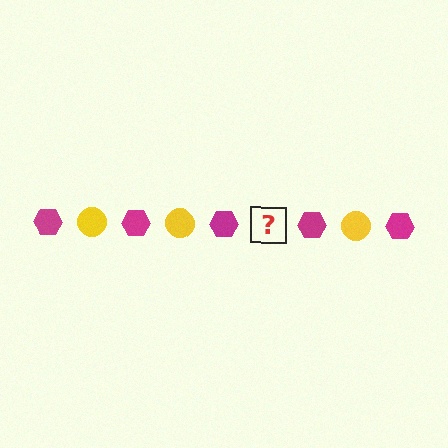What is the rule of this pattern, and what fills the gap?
The rule is that the pattern alternates between magenta hexagon and yellow circle. The gap should be filled with a yellow circle.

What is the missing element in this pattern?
The missing element is a yellow circle.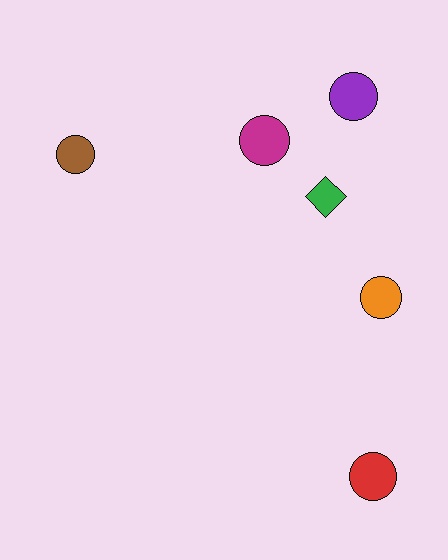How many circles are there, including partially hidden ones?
There are 5 circles.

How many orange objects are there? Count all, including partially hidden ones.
There is 1 orange object.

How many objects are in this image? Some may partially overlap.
There are 6 objects.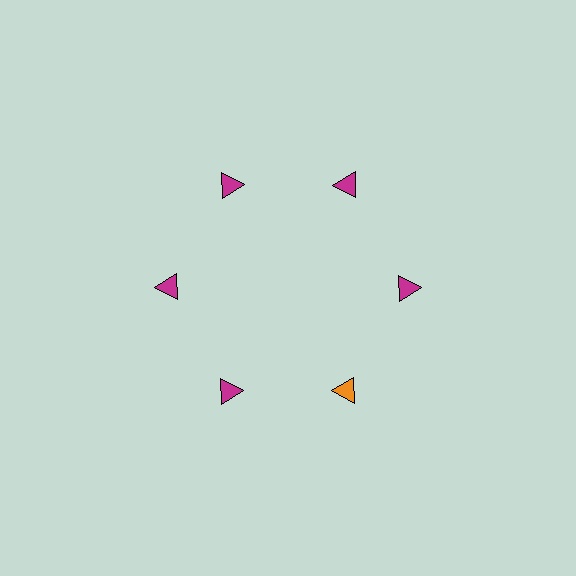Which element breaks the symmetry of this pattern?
The orange triangle at roughly the 5 o'clock position breaks the symmetry. All other shapes are magenta triangles.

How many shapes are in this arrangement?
There are 6 shapes arranged in a ring pattern.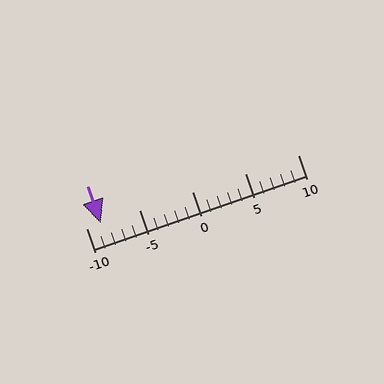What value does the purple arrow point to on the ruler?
The purple arrow points to approximately -9.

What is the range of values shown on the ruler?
The ruler shows values from -10 to 10.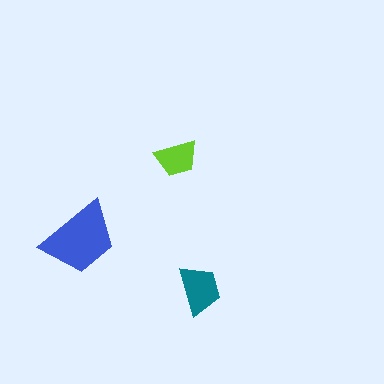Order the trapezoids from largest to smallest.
the blue one, the teal one, the lime one.